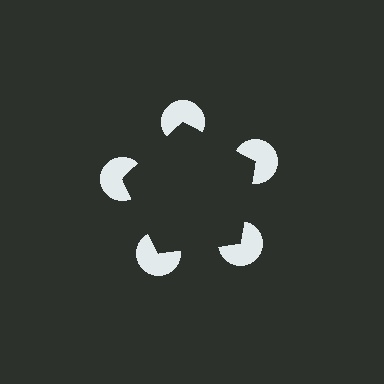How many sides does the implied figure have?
5 sides.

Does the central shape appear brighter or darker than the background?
It typically appears slightly darker than the background, even though no actual brightness change is drawn.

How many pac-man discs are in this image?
There are 5 — one at each vertex of the illusory pentagon.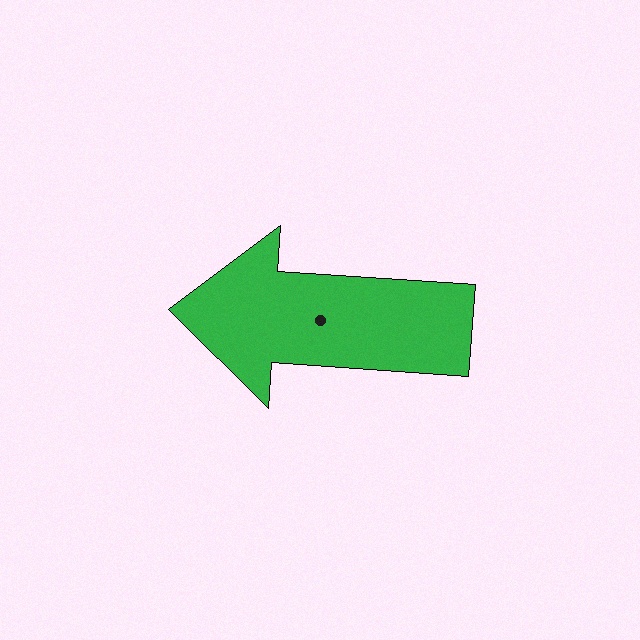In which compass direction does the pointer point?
West.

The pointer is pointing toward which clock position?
Roughly 9 o'clock.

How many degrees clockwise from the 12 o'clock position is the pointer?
Approximately 274 degrees.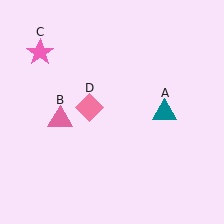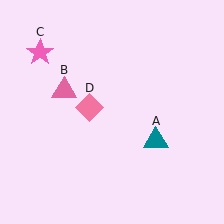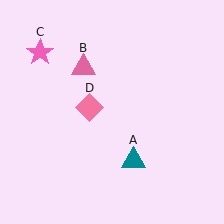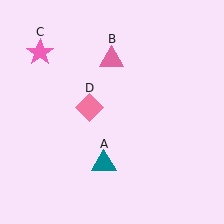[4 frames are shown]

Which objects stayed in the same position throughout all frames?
Pink star (object C) and pink diamond (object D) remained stationary.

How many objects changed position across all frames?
2 objects changed position: teal triangle (object A), pink triangle (object B).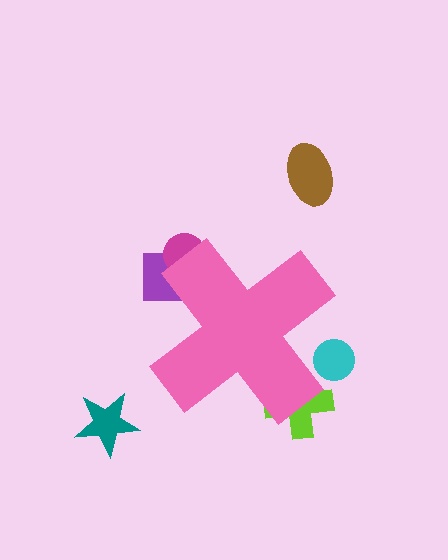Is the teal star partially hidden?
No, the teal star is fully visible.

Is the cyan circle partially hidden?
Yes, the cyan circle is partially hidden behind the pink cross.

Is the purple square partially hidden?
Yes, the purple square is partially hidden behind the pink cross.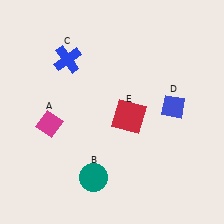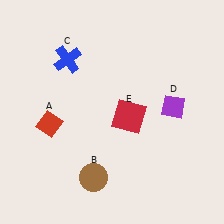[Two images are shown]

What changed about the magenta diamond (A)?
In Image 1, A is magenta. In Image 2, it changed to red.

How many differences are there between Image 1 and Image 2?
There are 3 differences between the two images.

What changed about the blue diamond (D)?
In Image 1, D is blue. In Image 2, it changed to purple.